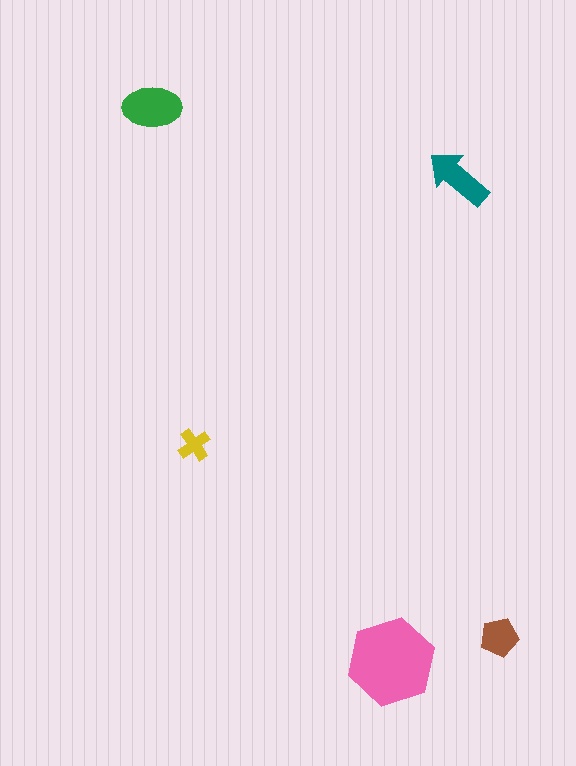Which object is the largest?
The pink hexagon.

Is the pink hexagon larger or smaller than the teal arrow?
Larger.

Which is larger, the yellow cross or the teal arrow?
The teal arrow.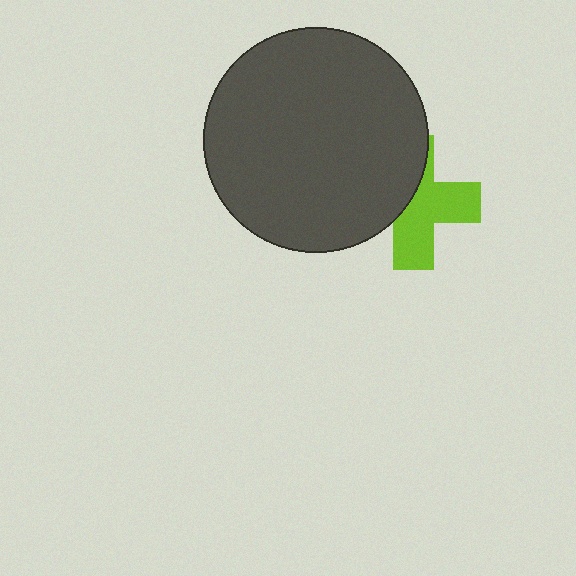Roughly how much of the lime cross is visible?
About half of it is visible (roughly 55%).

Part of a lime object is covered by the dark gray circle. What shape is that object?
It is a cross.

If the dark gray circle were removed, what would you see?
You would see the complete lime cross.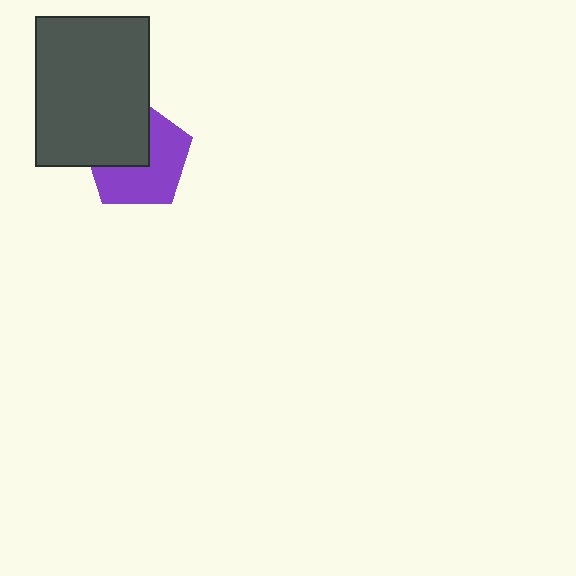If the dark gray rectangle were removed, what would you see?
You would see the complete purple pentagon.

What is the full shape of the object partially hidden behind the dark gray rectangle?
The partially hidden object is a purple pentagon.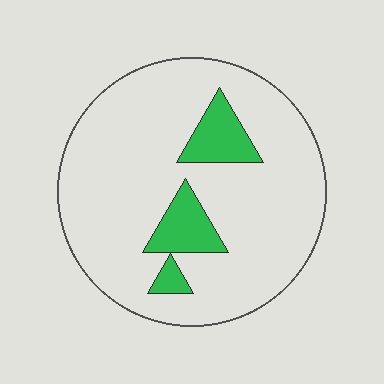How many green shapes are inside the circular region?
3.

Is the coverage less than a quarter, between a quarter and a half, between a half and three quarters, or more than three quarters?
Less than a quarter.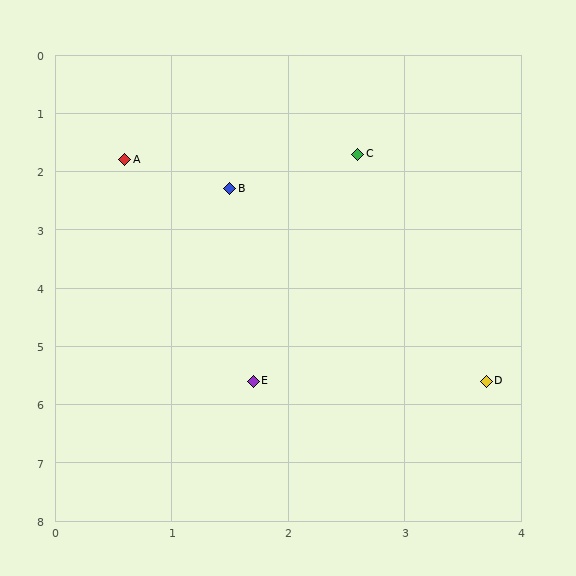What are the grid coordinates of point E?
Point E is at approximately (1.7, 5.6).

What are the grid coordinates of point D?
Point D is at approximately (3.7, 5.6).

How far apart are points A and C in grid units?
Points A and C are about 2.0 grid units apart.